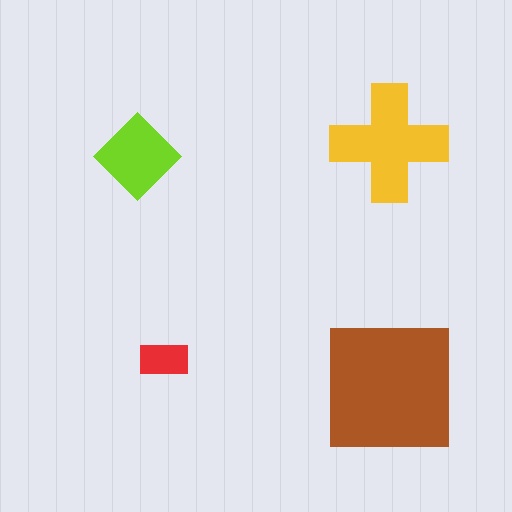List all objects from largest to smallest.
The brown square, the yellow cross, the lime diamond, the red rectangle.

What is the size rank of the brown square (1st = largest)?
1st.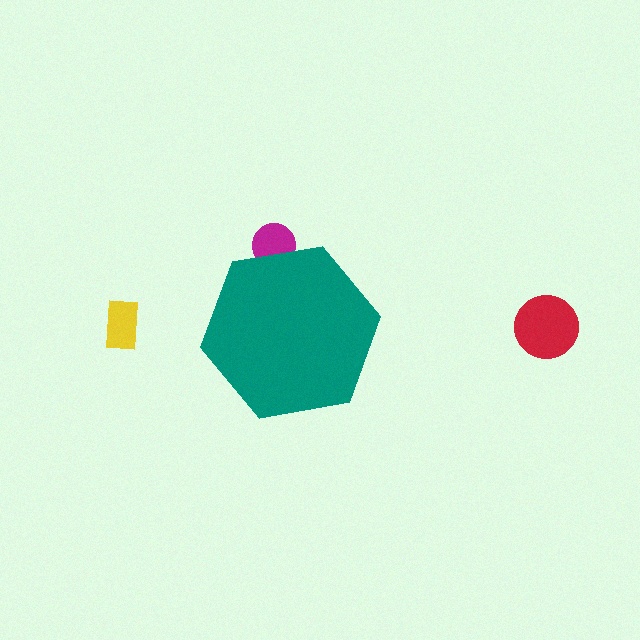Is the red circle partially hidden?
No, the red circle is fully visible.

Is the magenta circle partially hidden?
Yes, the magenta circle is partially hidden behind the teal hexagon.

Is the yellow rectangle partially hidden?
No, the yellow rectangle is fully visible.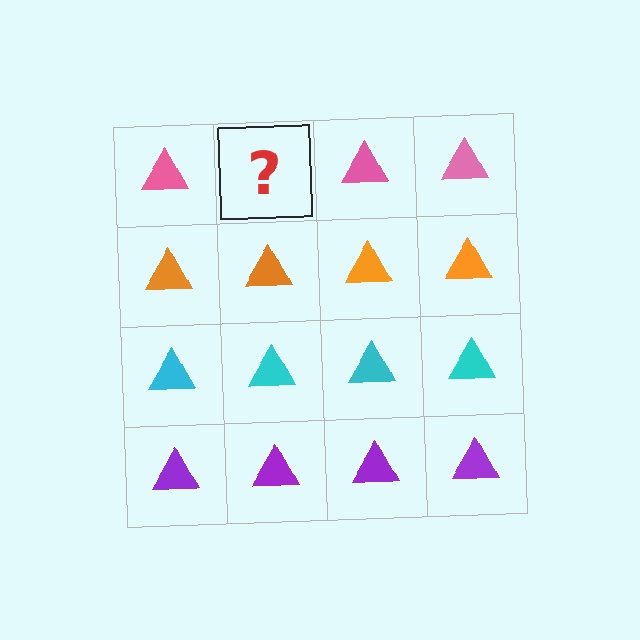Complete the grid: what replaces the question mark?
The question mark should be replaced with a pink triangle.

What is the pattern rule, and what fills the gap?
The rule is that each row has a consistent color. The gap should be filled with a pink triangle.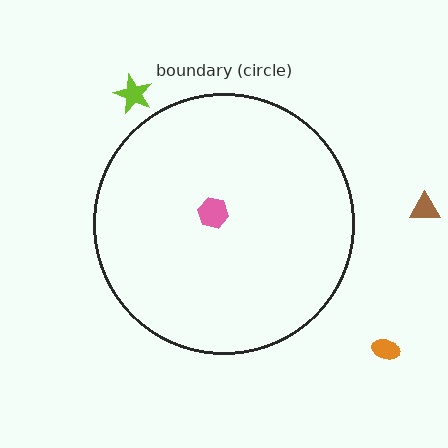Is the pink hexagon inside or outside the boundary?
Inside.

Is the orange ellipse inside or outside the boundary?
Outside.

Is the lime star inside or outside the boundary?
Outside.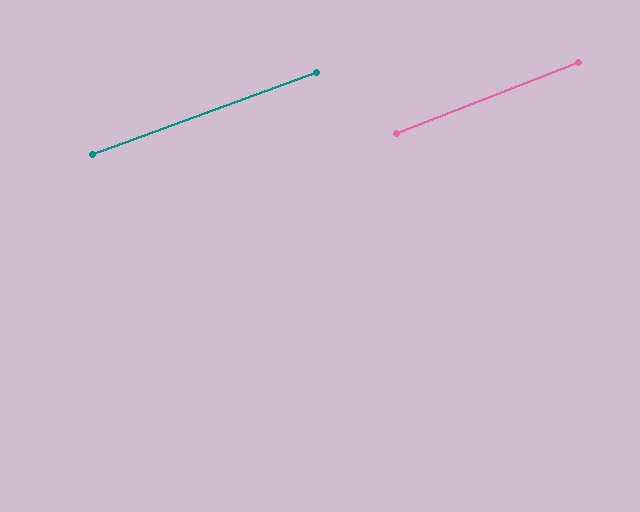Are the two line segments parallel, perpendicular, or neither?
Parallel — their directions differ by only 1.0°.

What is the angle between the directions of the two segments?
Approximately 1 degree.